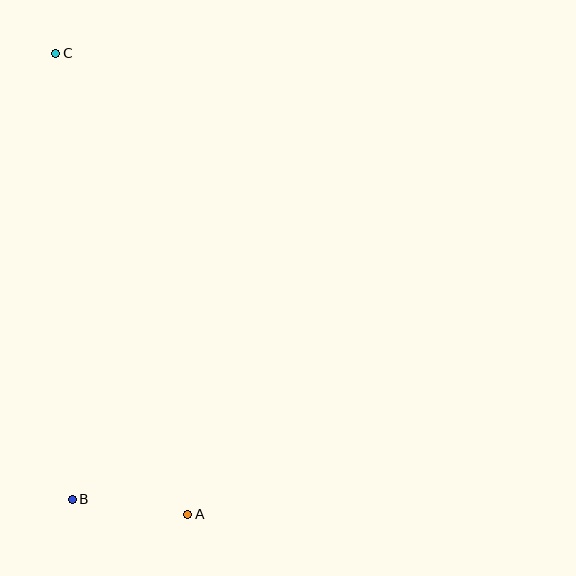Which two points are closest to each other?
Points A and B are closest to each other.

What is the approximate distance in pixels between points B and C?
The distance between B and C is approximately 447 pixels.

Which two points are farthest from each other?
Points A and C are farthest from each other.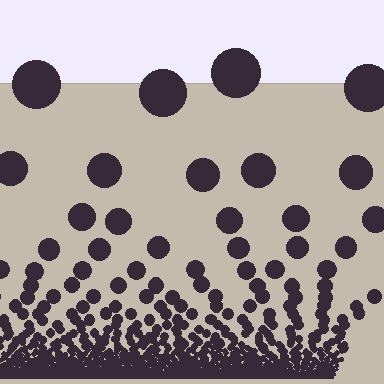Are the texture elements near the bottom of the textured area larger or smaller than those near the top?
Smaller. The gradient is inverted — elements near the bottom are smaller and denser.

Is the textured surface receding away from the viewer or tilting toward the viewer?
The surface appears to tilt toward the viewer. Texture elements get larger and sparser toward the top.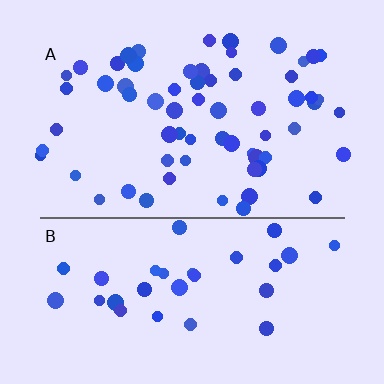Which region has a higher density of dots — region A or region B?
A (the top).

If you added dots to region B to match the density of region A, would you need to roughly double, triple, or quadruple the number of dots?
Approximately double.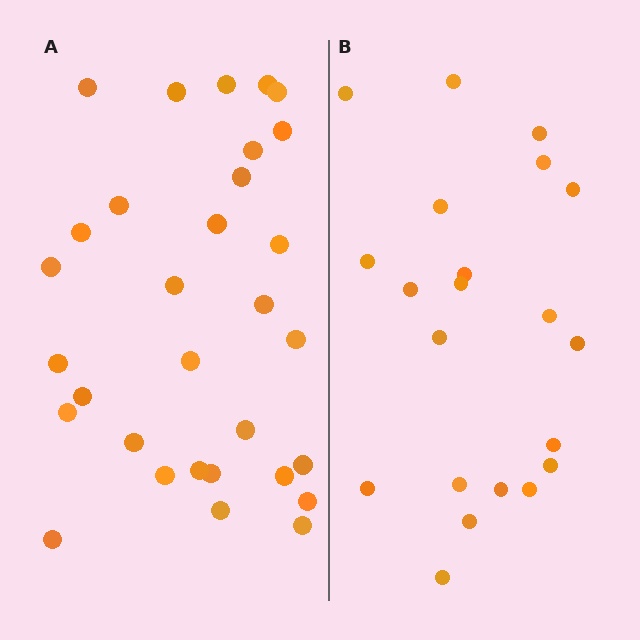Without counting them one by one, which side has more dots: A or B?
Region A (the left region) has more dots.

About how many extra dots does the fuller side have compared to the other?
Region A has roughly 10 or so more dots than region B.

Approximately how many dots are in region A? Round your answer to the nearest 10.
About 30 dots. (The exact count is 31, which rounds to 30.)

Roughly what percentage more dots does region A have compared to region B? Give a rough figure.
About 50% more.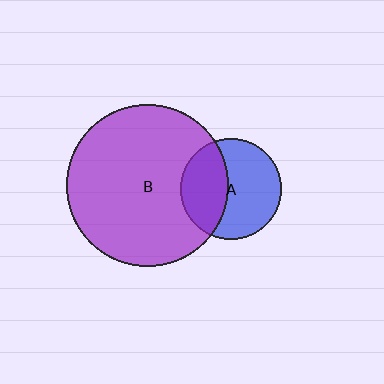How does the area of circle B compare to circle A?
Approximately 2.6 times.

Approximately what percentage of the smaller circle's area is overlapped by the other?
Approximately 40%.